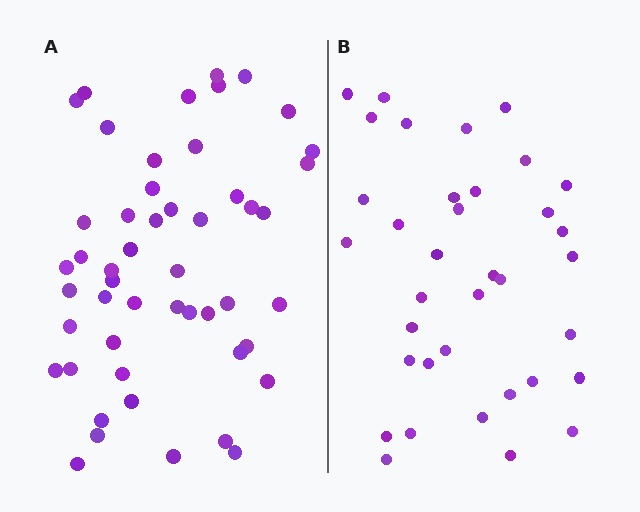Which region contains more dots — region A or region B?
Region A (the left region) has more dots.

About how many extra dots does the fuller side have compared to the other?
Region A has approximately 15 more dots than region B.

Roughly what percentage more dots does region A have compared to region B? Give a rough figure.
About 40% more.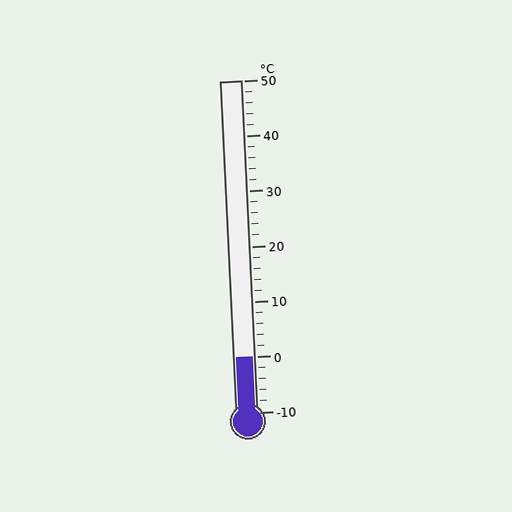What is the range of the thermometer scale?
The thermometer scale ranges from -10°C to 50°C.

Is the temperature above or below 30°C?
The temperature is below 30°C.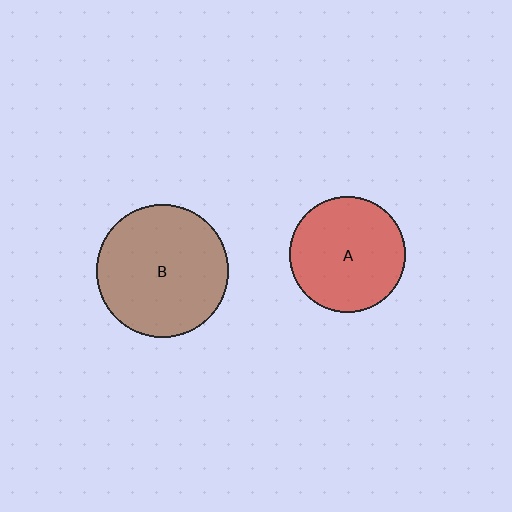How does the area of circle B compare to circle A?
Approximately 1.3 times.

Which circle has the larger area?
Circle B (brown).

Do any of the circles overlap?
No, none of the circles overlap.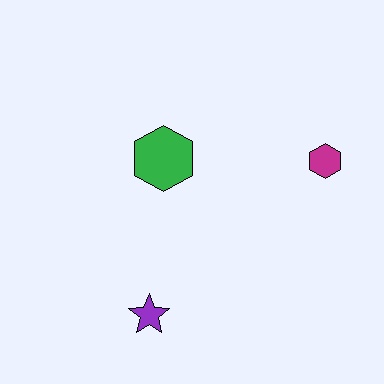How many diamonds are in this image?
There are no diamonds.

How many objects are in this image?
There are 3 objects.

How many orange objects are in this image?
There are no orange objects.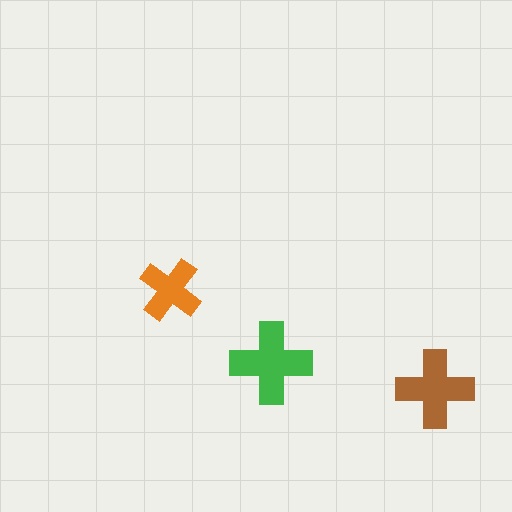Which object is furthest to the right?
The brown cross is rightmost.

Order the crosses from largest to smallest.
the green one, the brown one, the orange one.